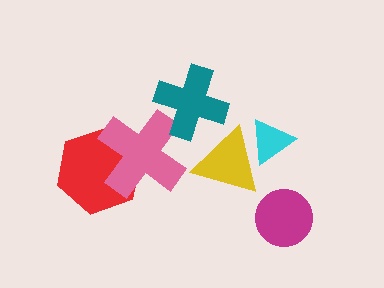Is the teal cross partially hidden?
No, no other shape covers it.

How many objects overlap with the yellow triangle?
1 object overlaps with the yellow triangle.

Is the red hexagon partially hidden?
Yes, it is partially covered by another shape.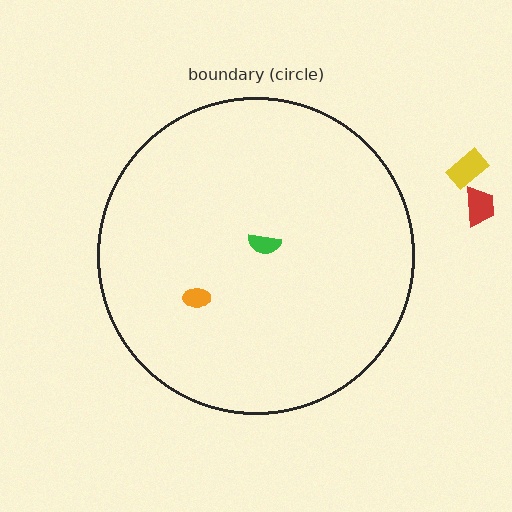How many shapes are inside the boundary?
2 inside, 2 outside.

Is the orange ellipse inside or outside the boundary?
Inside.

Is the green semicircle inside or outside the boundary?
Inside.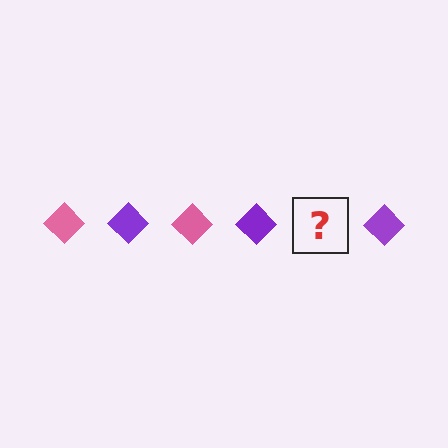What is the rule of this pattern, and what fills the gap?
The rule is that the pattern cycles through pink, purple diamonds. The gap should be filled with a pink diamond.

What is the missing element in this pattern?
The missing element is a pink diamond.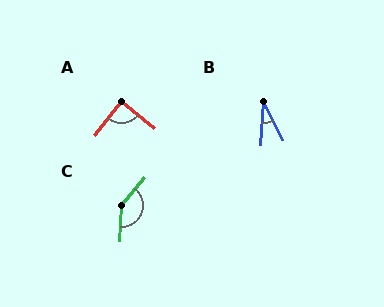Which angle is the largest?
C, at approximately 141 degrees.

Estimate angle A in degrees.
Approximately 89 degrees.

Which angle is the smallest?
B, at approximately 30 degrees.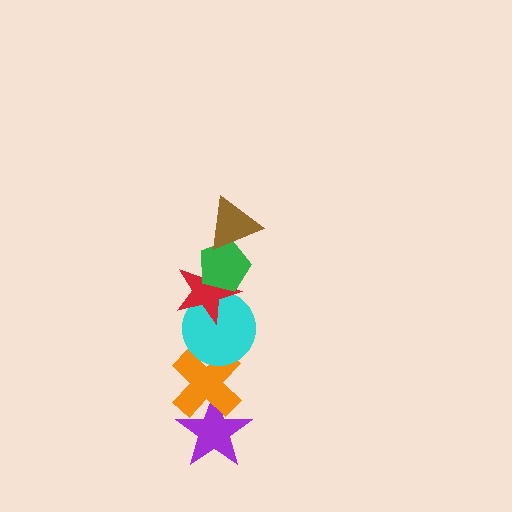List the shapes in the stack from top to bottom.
From top to bottom: the brown triangle, the green pentagon, the red star, the cyan circle, the orange cross, the purple star.